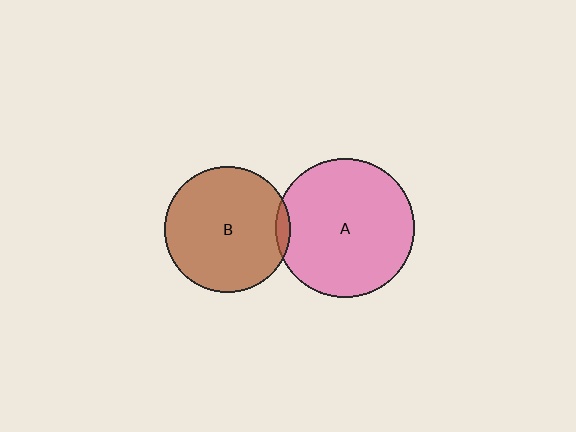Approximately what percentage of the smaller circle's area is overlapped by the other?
Approximately 5%.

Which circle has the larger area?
Circle A (pink).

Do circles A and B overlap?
Yes.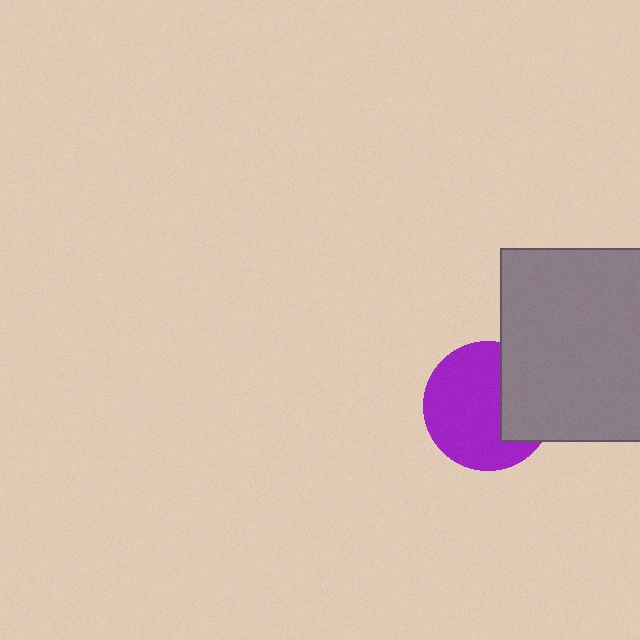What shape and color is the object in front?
The object in front is a gray rectangle.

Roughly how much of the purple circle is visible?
Most of it is visible (roughly 67%).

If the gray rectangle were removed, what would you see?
You would see the complete purple circle.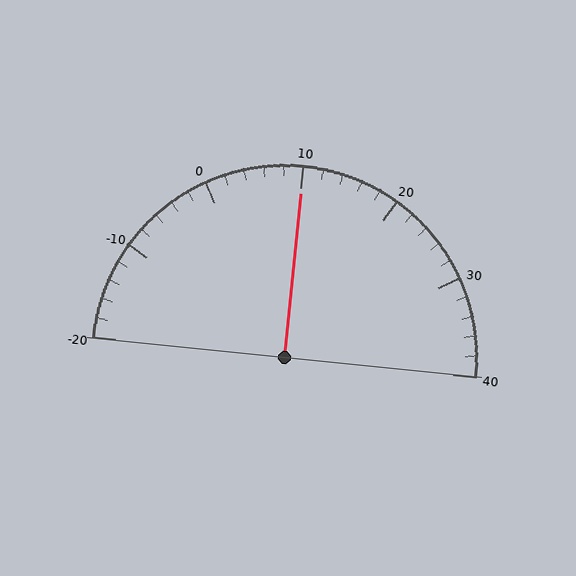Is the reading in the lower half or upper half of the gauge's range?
The reading is in the upper half of the range (-20 to 40).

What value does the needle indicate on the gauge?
The needle indicates approximately 10.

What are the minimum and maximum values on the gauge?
The gauge ranges from -20 to 40.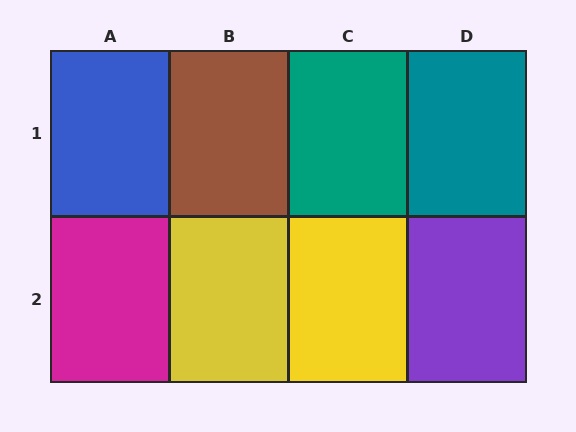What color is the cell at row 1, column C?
Teal.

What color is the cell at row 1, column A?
Blue.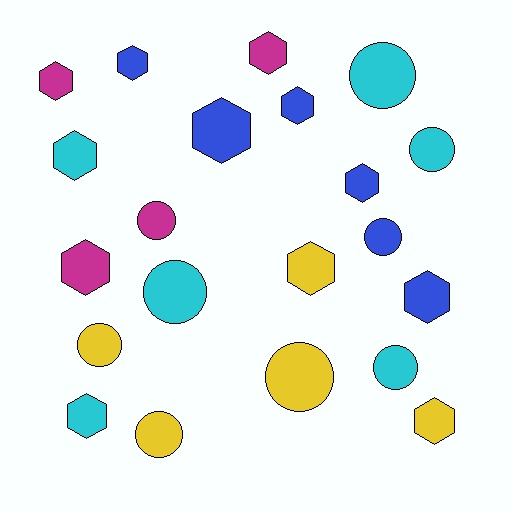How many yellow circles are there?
There are 3 yellow circles.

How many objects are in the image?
There are 21 objects.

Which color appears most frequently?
Blue, with 6 objects.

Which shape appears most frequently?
Hexagon, with 12 objects.